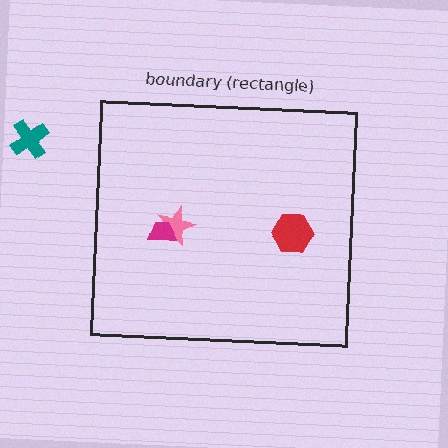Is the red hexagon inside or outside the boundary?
Inside.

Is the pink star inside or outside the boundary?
Inside.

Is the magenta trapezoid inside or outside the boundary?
Inside.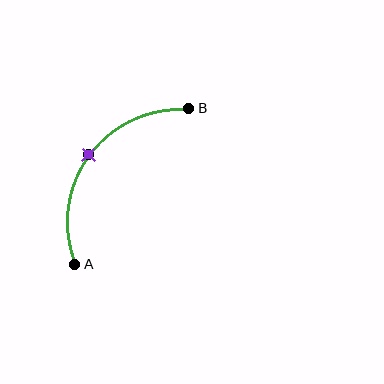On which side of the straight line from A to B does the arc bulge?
The arc bulges above and to the left of the straight line connecting A and B.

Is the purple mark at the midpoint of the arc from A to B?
Yes. The purple mark lies on the arc at equal arc-length from both A and B — it is the arc midpoint.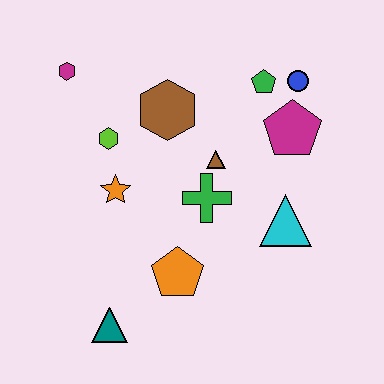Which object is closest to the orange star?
The lime hexagon is closest to the orange star.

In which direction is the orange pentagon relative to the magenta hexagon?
The orange pentagon is below the magenta hexagon.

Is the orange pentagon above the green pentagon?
No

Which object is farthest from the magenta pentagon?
The teal triangle is farthest from the magenta pentagon.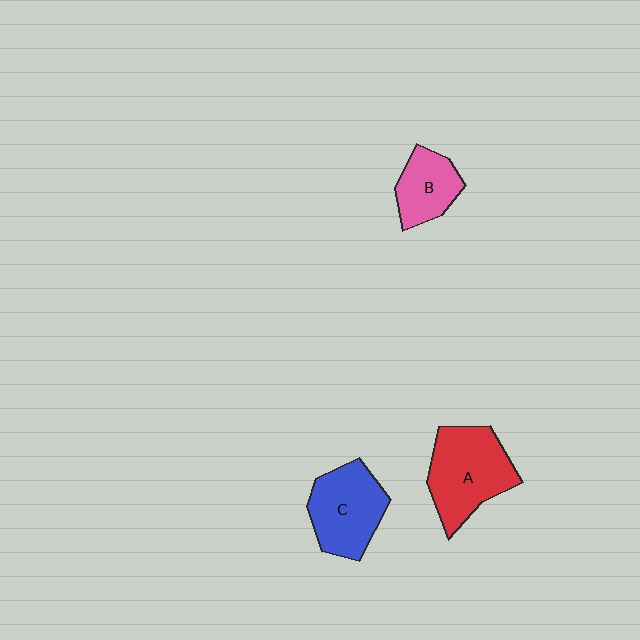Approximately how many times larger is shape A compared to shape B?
Approximately 1.7 times.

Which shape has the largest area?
Shape A (red).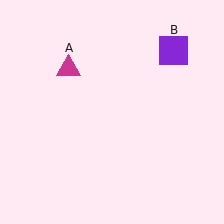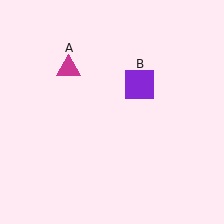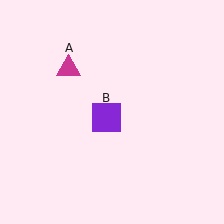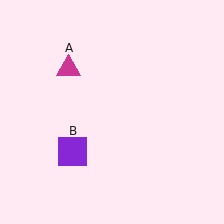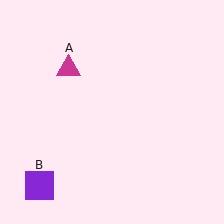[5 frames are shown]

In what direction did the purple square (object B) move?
The purple square (object B) moved down and to the left.